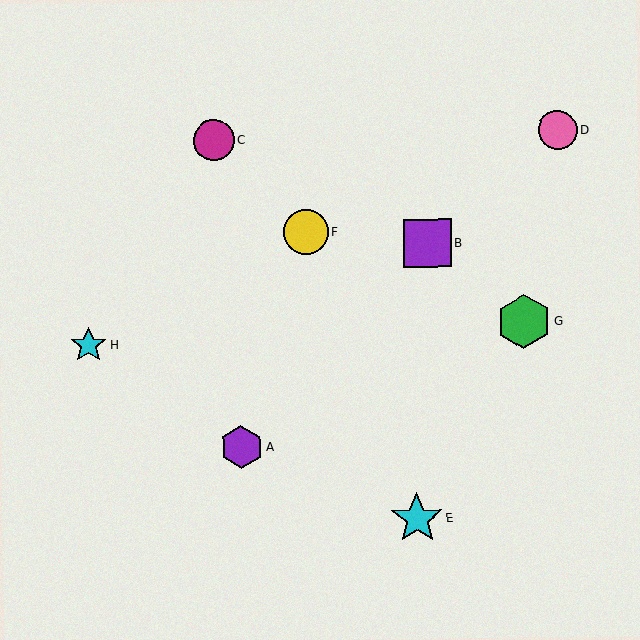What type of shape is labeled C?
Shape C is a magenta circle.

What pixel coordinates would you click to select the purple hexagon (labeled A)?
Click at (241, 447) to select the purple hexagon A.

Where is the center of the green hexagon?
The center of the green hexagon is at (524, 322).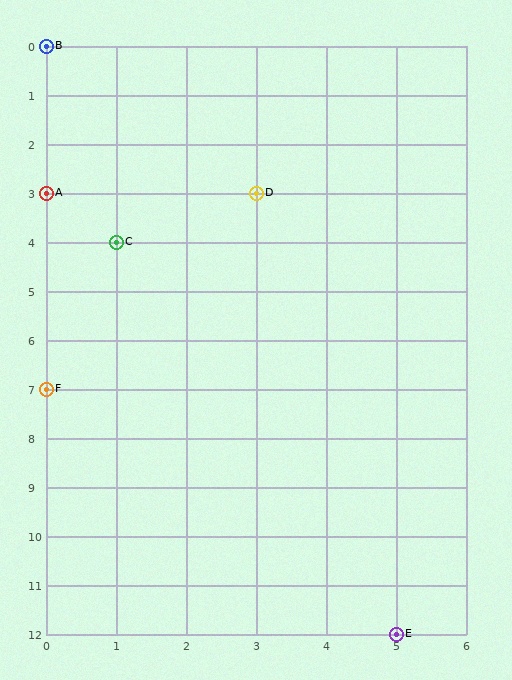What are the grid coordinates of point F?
Point F is at grid coordinates (0, 7).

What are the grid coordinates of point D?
Point D is at grid coordinates (3, 3).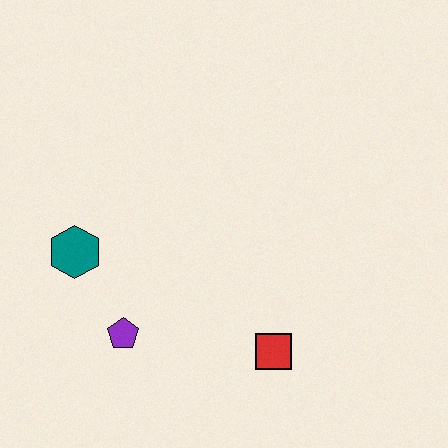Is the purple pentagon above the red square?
Yes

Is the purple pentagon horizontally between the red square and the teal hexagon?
Yes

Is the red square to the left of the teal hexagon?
No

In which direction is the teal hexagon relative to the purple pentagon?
The teal hexagon is above the purple pentagon.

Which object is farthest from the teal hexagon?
The red square is farthest from the teal hexagon.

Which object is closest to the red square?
The purple pentagon is closest to the red square.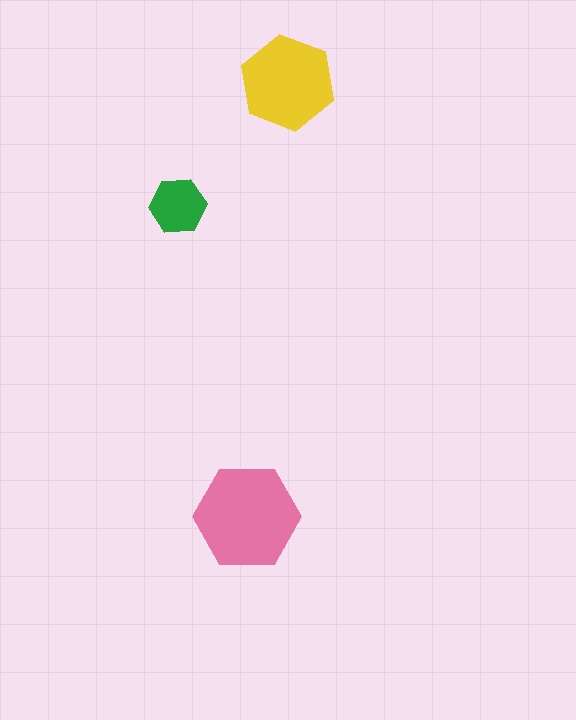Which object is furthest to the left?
The green hexagon is leftmost.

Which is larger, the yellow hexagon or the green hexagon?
The yellow one.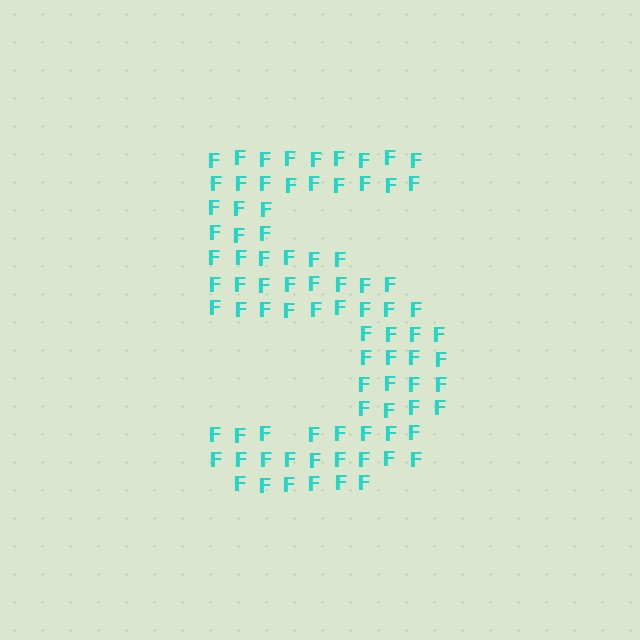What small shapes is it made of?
It is made of small letter F's.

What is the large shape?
The large shape is the digit 5.